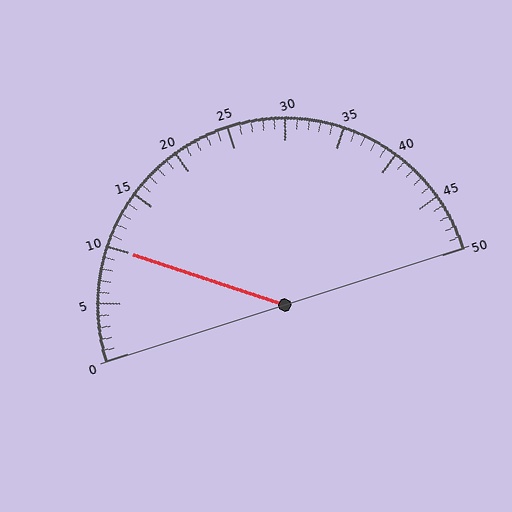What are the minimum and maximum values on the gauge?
The gauge ranges from 0 to 50.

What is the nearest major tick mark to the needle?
The nearest major tick mark is 10.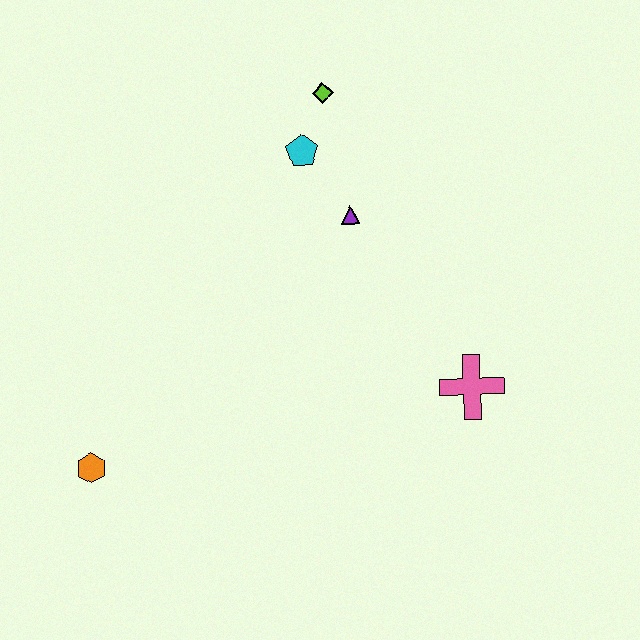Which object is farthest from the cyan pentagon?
The orange hexagon is farthest from the cyan pentagon.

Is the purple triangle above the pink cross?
Yes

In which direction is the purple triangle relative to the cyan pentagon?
The purple triangle is below the cyan pentagon.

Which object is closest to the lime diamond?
The cyan pentagon is closest to the lime diamond.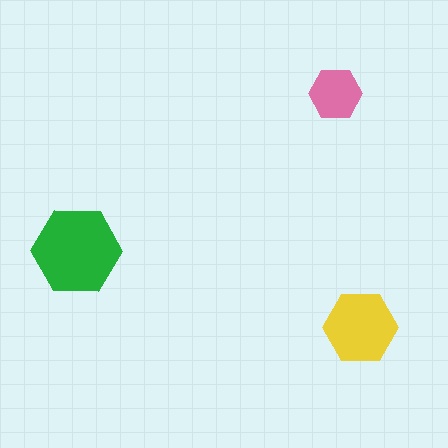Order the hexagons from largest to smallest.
the green one, the yellow one, the pink one.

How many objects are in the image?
There are 3 objects in the image.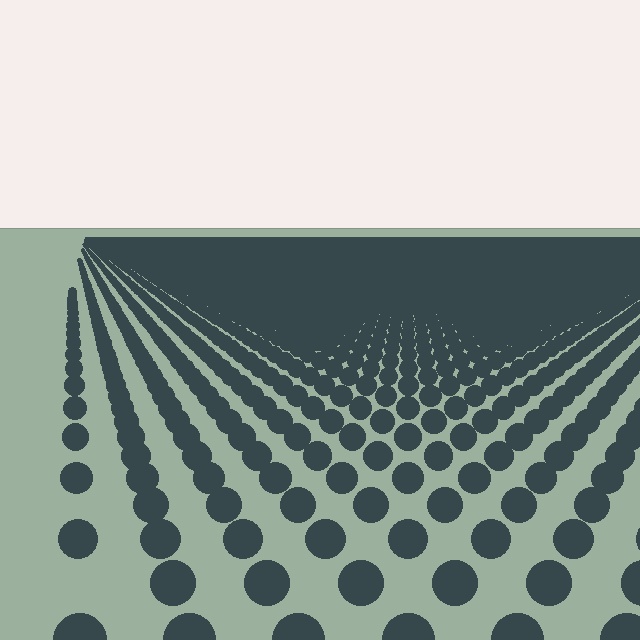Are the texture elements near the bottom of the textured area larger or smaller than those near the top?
Larger. Near the bottom, elements are closer to the viewer and appear at a bigger on-screen size.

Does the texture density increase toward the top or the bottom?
Density increases toward the top.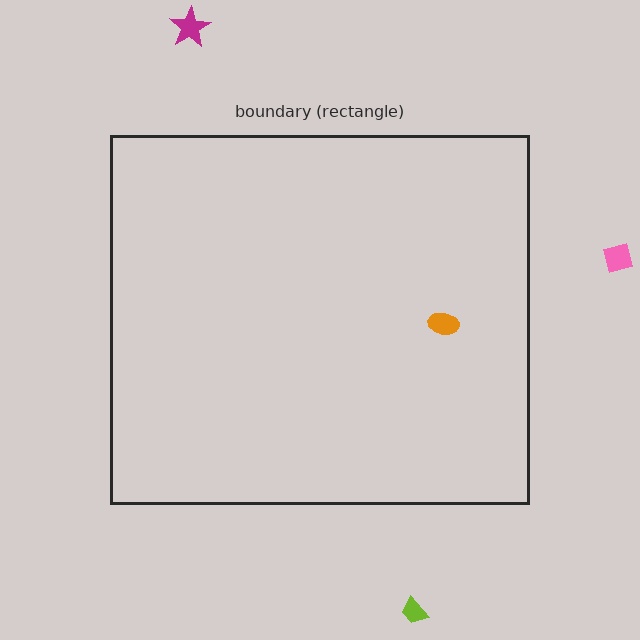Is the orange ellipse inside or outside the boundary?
Inside.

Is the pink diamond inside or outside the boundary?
Outside.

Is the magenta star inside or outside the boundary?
Outside.